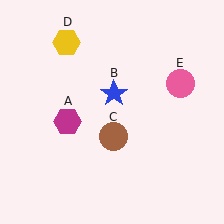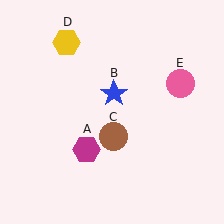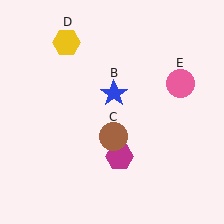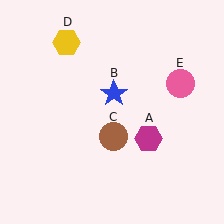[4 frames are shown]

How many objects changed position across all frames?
1 object changed position: magenta hexagon (object A).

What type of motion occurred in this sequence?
The magenta hexagon (object A) rotated counterclockwise around the center of the scene.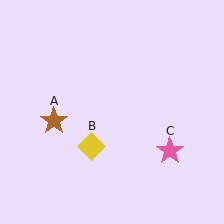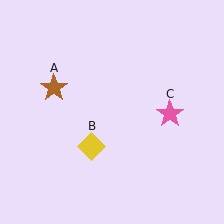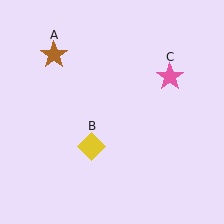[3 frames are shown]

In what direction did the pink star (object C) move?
The pink star (object C) moved up.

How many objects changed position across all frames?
2 objects changed position: brown star (object A), pink star (object C).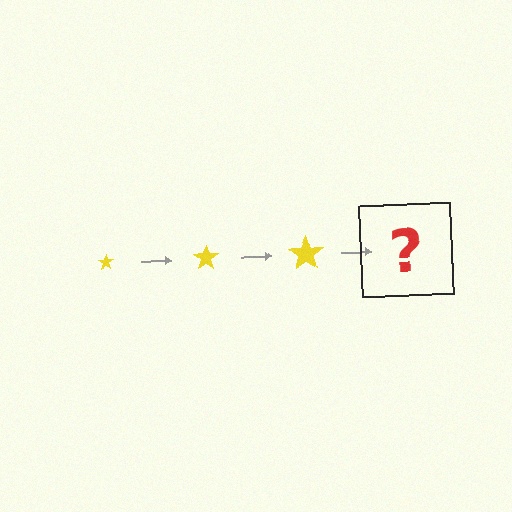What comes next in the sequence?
The next element should be a yellow star, larger than the previous one.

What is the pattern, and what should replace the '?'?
The pattern is that the star gets progressively larger each step. The '?' should be a yellow star, larger than the previous one.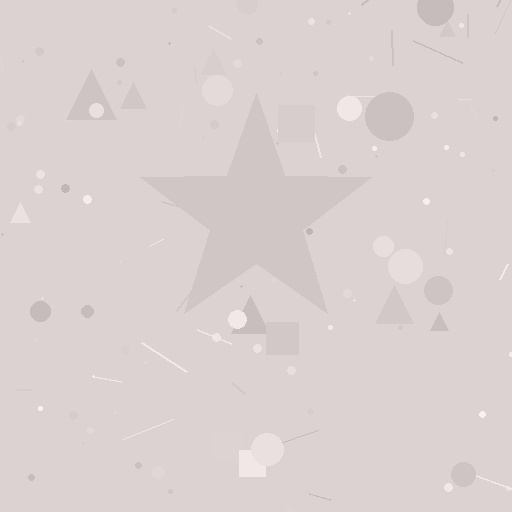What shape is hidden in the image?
A star is hidden in the image.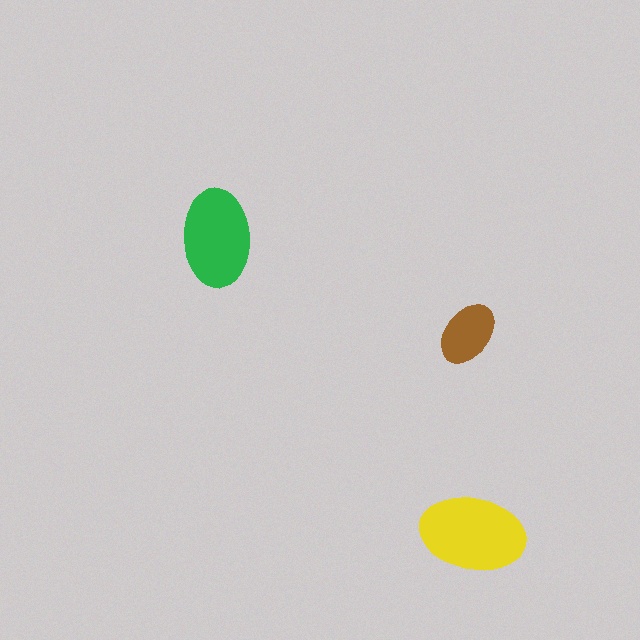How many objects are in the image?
There are 3 objects in the image.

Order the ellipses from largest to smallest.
the yellow one, the green one, the brown one.